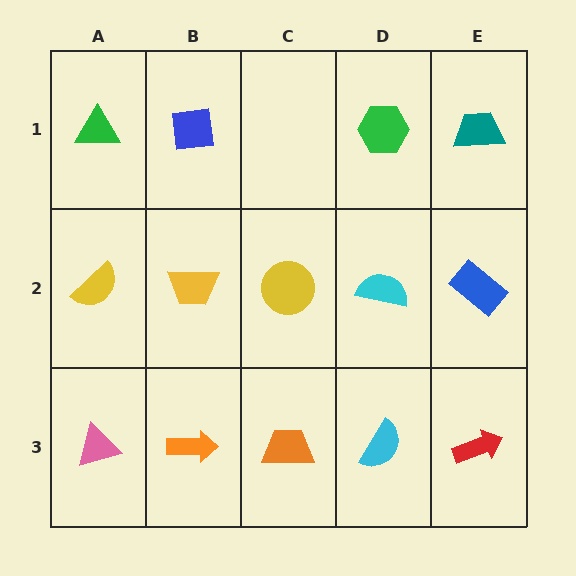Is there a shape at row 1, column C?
No, that cell is empty.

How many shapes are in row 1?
4 shapes.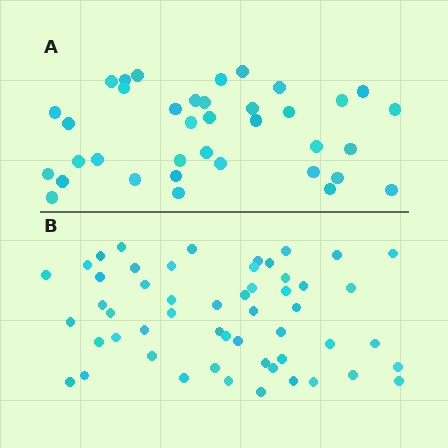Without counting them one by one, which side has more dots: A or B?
Region B (the bottom region) has more dots.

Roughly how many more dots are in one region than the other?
Region B has approximately 15 more dots than region A.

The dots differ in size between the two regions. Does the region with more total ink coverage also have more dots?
No. Region A has more total ink coverage because its dots are larger, but region B actually contains more individual dots. Total area can be misleading — the number of items is what matters here.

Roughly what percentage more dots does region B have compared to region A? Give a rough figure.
About 45% more.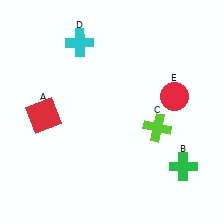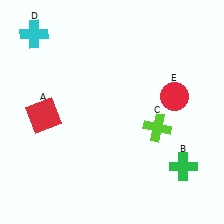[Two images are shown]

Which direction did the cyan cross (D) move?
The cyan cross (D) moved left.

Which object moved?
The cyan cross (D) moved left.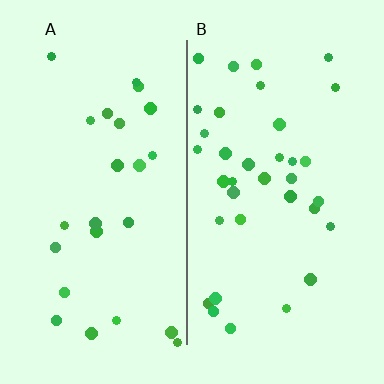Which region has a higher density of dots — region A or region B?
B (the right).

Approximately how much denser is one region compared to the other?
Approximately 1.4× — region B over region A.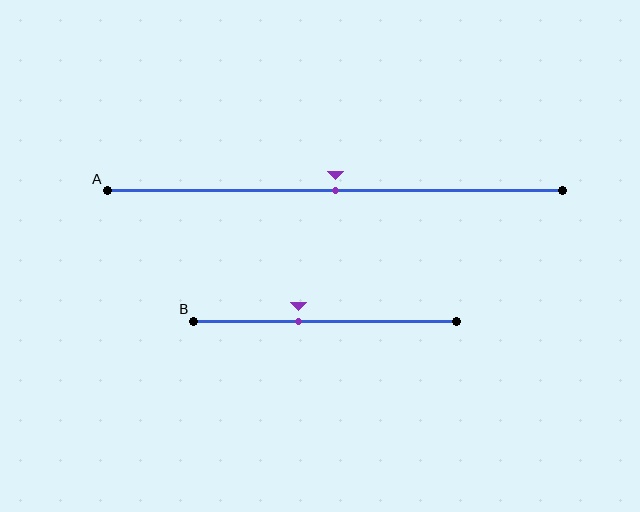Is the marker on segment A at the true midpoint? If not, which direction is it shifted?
Yes, the marker on segment A is at the true midpoint.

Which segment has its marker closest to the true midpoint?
Segment A has its marker closest to the true midpoint.